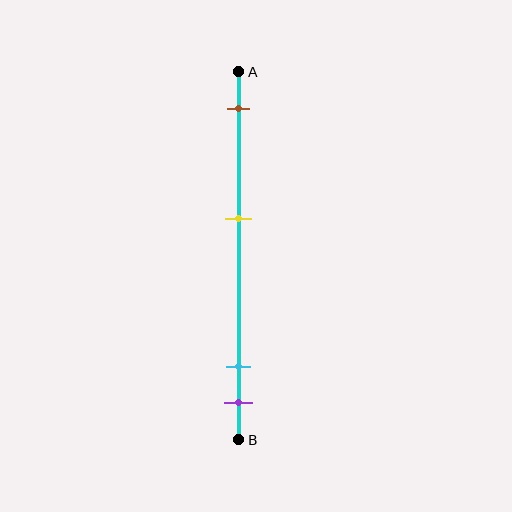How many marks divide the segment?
There are 4 marks dividing the segment.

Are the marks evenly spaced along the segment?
No, the marks are not evenly spaced.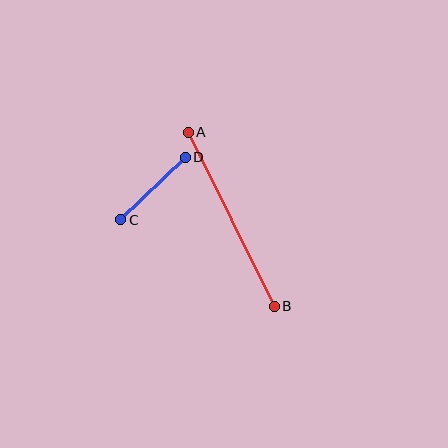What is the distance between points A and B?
The distance is approximately 194 pixels.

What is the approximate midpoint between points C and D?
The midpoint is at approximately (153, 189) pixels.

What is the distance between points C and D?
The distance is approximately 90 pixels.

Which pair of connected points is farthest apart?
Points A and B are farthest apart.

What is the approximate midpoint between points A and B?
The midpoint is at approximately (231, 219) pixels.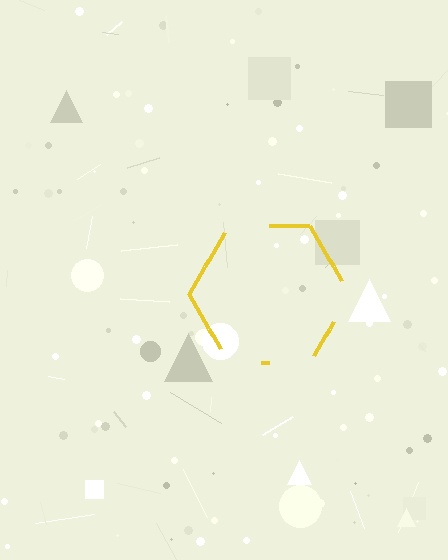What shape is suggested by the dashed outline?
The dashed outline suggests a hexagon.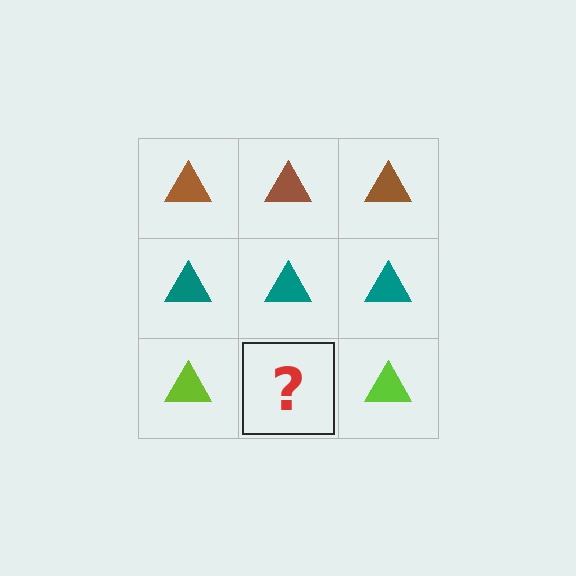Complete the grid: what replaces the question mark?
The question mark should be replaced with a lime triangle.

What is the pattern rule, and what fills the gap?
The rule is that each row has a consistent color. The gap should be filled with a lime triangle.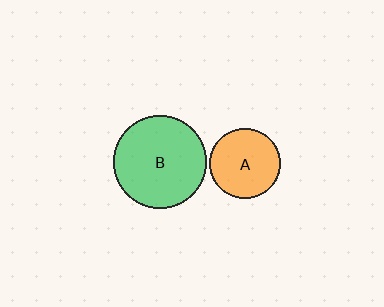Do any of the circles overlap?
No, none of the circles overlap.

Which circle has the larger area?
Circle B (green).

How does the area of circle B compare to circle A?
Approximately 1.7 times.